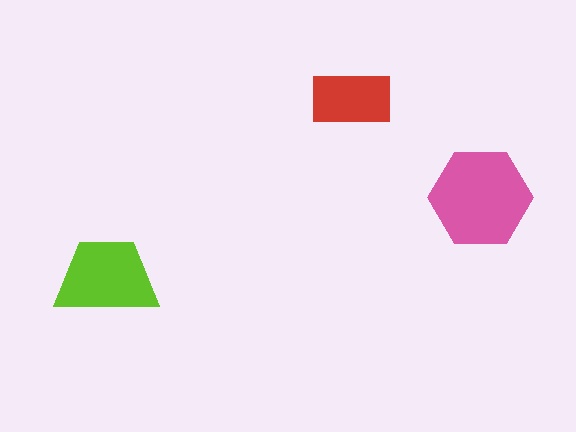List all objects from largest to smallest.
The pink hexagon, the lime trapezoid, the red rectangle.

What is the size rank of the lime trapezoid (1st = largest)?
2nd.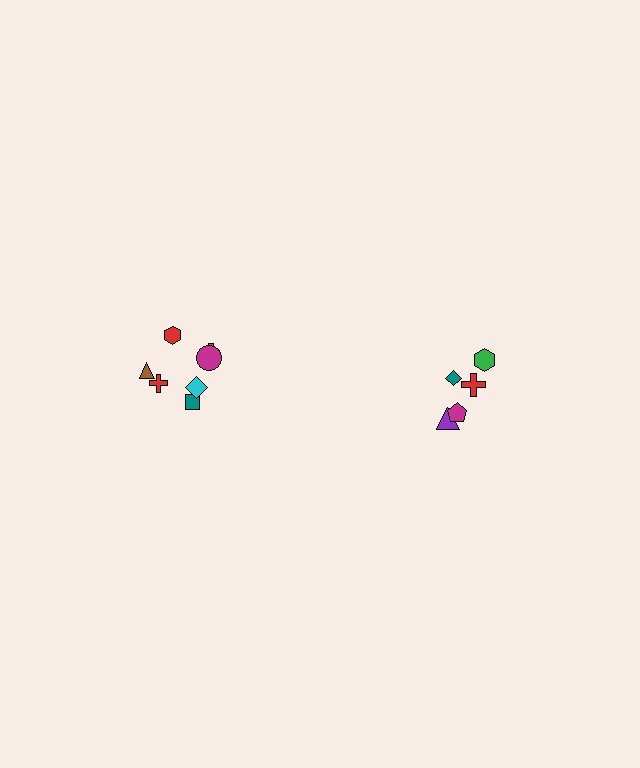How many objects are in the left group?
There are 7 objects.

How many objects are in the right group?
There are 5 objects.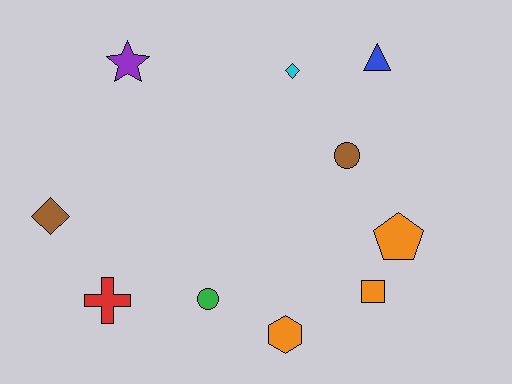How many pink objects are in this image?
There are no pink objects.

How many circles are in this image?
There are 2 circles.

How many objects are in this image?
There are 10 objects.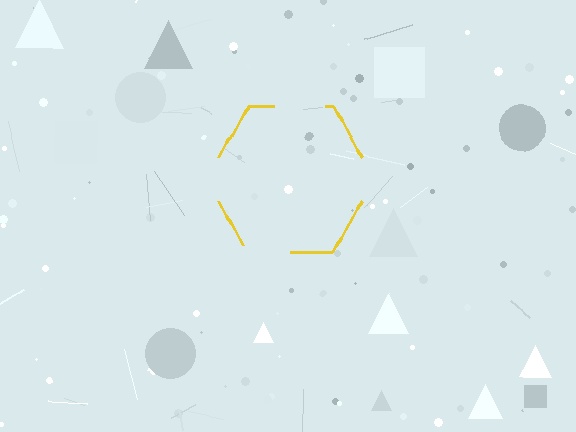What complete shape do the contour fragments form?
The contour fragments form a hexagon.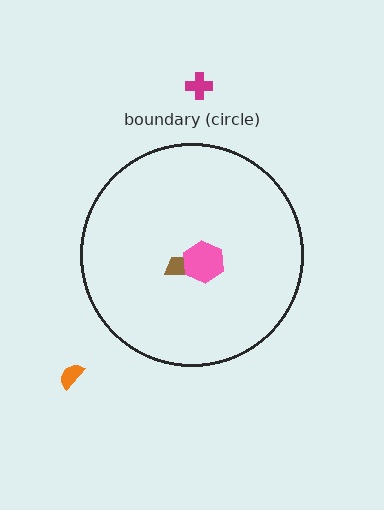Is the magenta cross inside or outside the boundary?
Outside.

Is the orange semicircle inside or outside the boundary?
Outside.